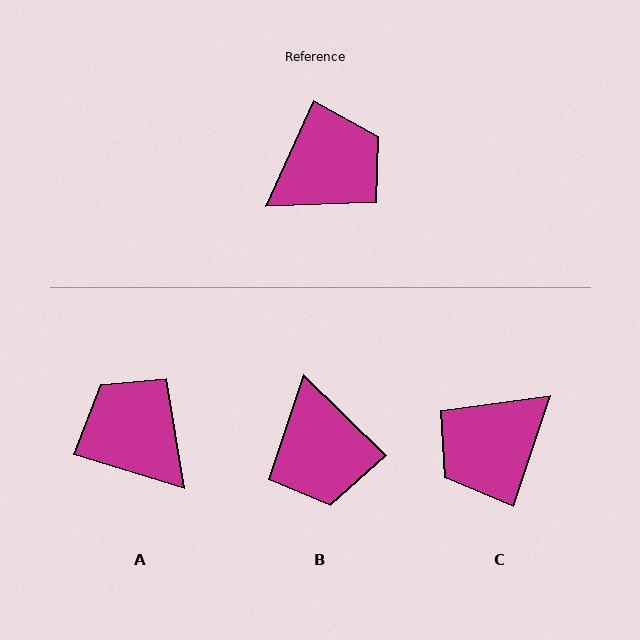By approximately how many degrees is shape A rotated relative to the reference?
Approximately 97 degrees counter-clockwise.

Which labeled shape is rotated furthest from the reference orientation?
C, about 174 degrees away.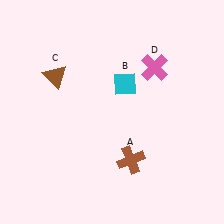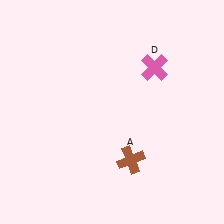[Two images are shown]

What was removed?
The cyan diamond (B), the brown triangle (C) were removed in Image 2.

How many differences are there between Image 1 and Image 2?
There are 2 differences between the two images.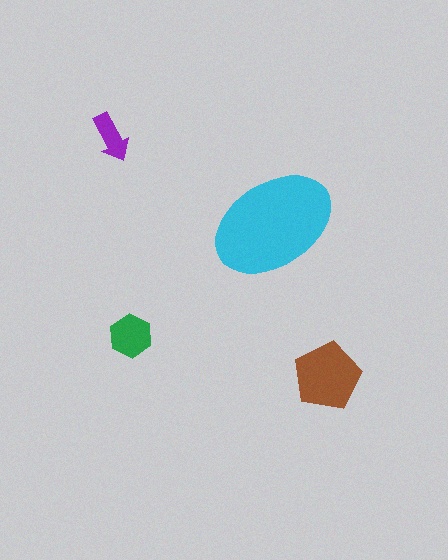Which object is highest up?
The purple arrow is topmost.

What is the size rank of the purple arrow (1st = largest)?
4th.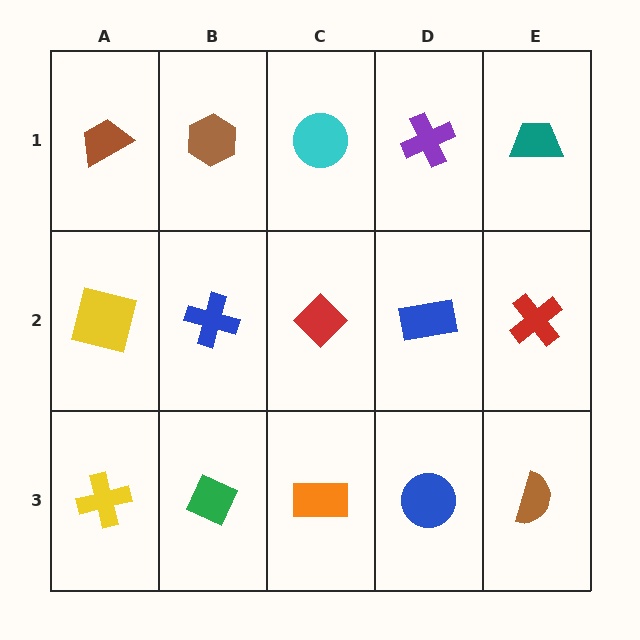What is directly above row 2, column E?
A teal trapezoid.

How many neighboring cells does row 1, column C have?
3.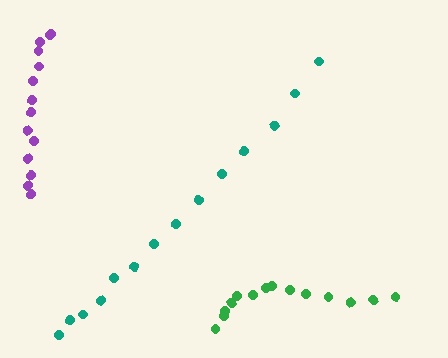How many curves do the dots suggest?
There are 3 distinct paths.